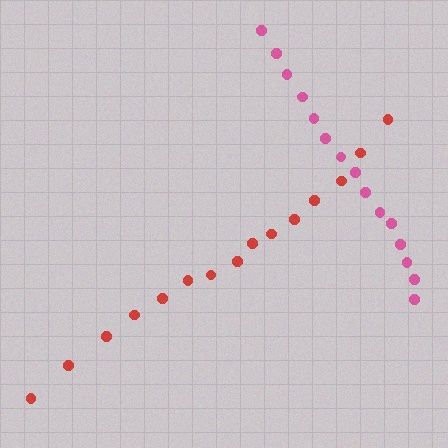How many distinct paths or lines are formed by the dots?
There are 2 distinct paths.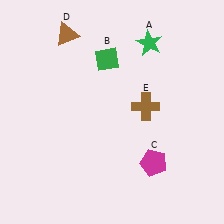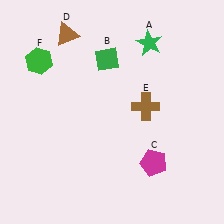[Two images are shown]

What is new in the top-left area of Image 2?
A green hexagon (F) was added in the top-left area of Image 2.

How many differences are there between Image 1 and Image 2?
There is 1 difference between the two images.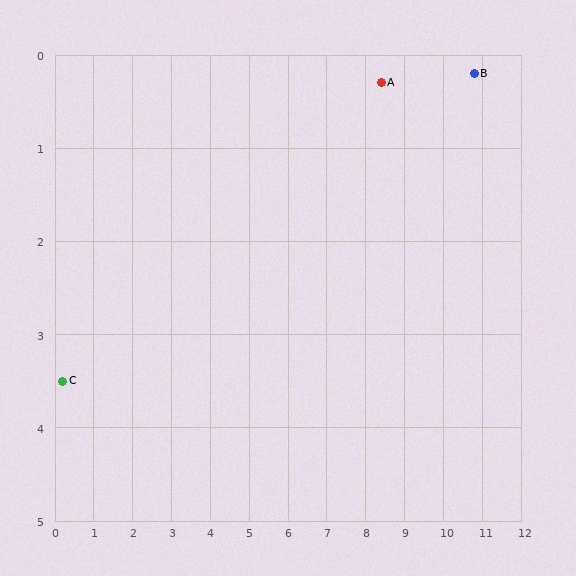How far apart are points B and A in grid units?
Points B and A are about 2.4 grid units apart.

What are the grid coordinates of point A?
Point A is at approximately (8.4, 0.3).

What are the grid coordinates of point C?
Point C is at approximately (0.2, 3.5).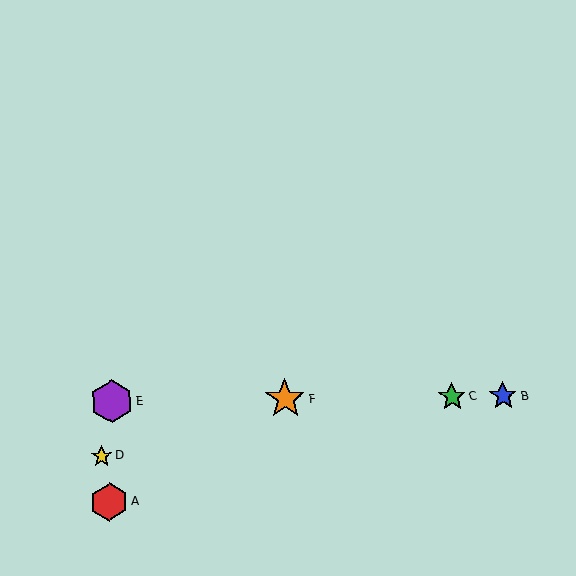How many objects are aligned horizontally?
4 objects (B, C, E, F) are aligned horizontally.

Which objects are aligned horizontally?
Objects B, C, E, F are aligned horizontally.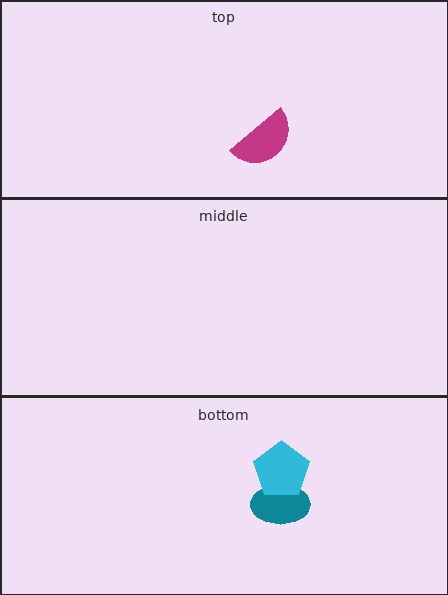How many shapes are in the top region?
1.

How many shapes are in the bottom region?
2.